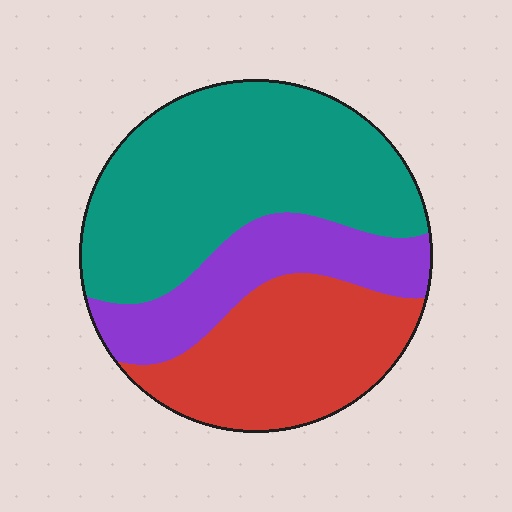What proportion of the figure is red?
Red takes up between a sixth and a third of the figure.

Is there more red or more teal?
Teal.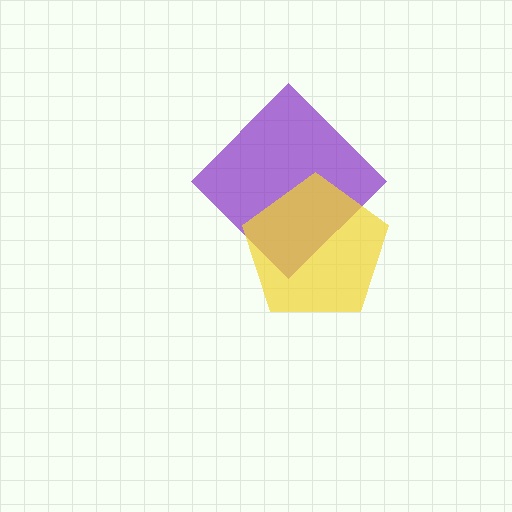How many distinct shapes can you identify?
There are 2 distinct shapes: a purple diamond, a yellow pentagon.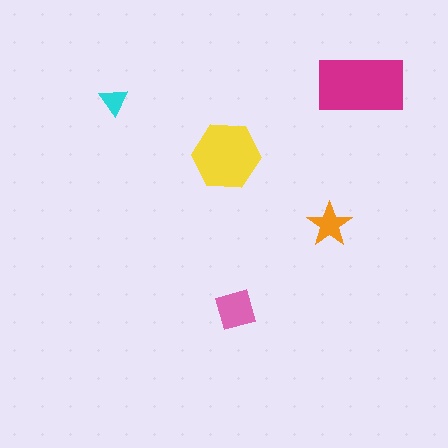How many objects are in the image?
There are 5 objects in the image.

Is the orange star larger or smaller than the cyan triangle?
Larger.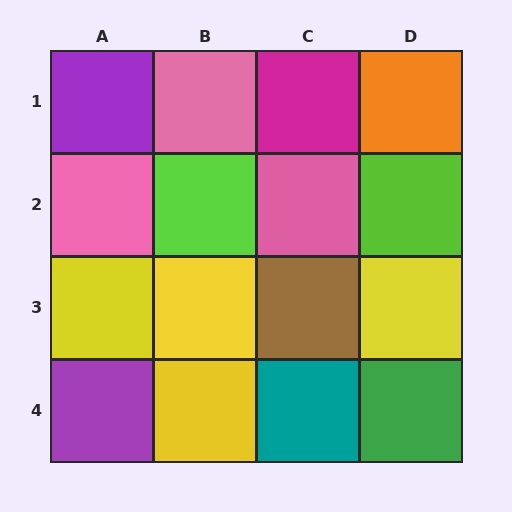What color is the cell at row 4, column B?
Yellow.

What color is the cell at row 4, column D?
Green.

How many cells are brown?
1 cell is brown.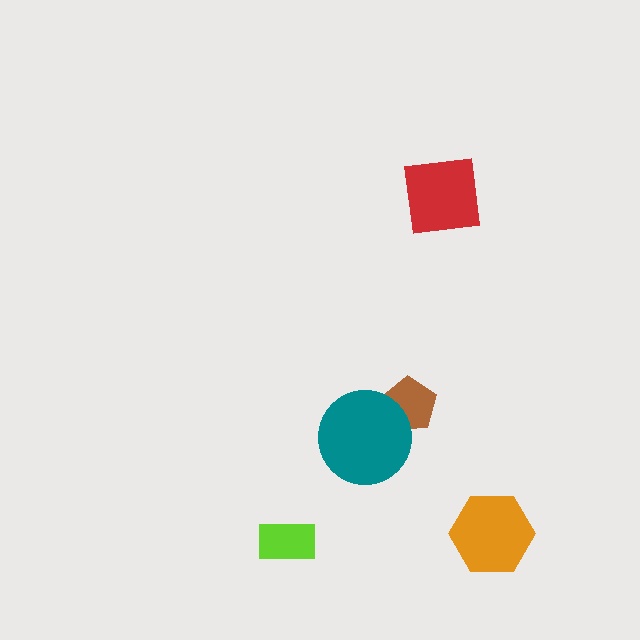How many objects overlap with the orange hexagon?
0 objects overlap with the orange hexagon.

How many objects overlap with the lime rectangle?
0 objects overlap with the lime rectangle.